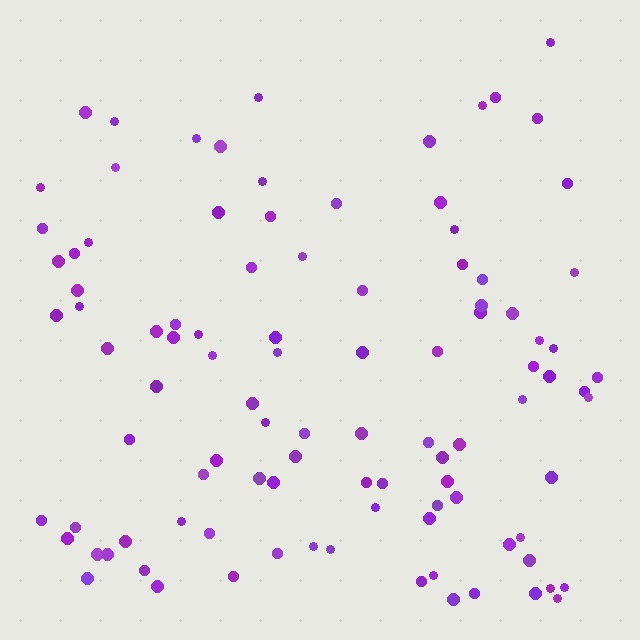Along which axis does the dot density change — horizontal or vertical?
Vertical.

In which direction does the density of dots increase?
From top to bottom, with the bottom side densest.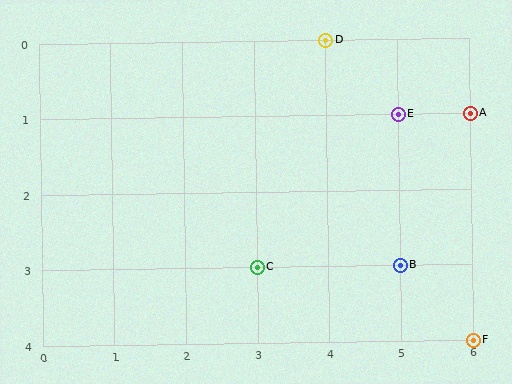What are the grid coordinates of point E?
Point E is at grid coordinates (5, 1).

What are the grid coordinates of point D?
Point D is at grid coordinates (4, 0).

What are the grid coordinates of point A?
Point A is at grid coordinates (6, 1).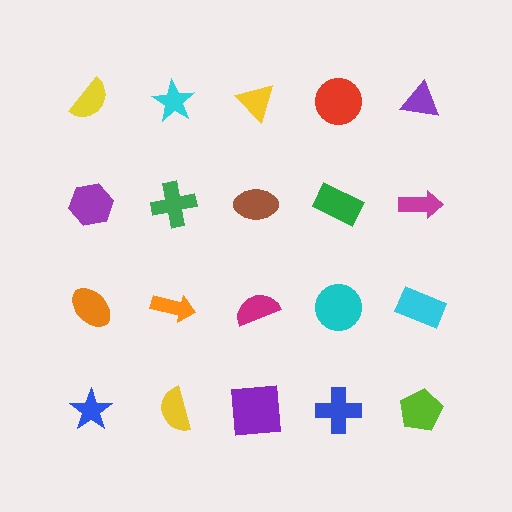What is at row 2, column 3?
A brown ellipse.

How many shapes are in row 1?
5 shapes.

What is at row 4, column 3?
A purple square.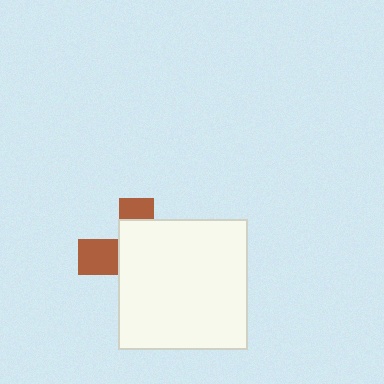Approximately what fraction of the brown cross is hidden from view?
Roughly 69% of the brown cross is hidden behind the white square.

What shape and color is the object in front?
The object in front is a white square.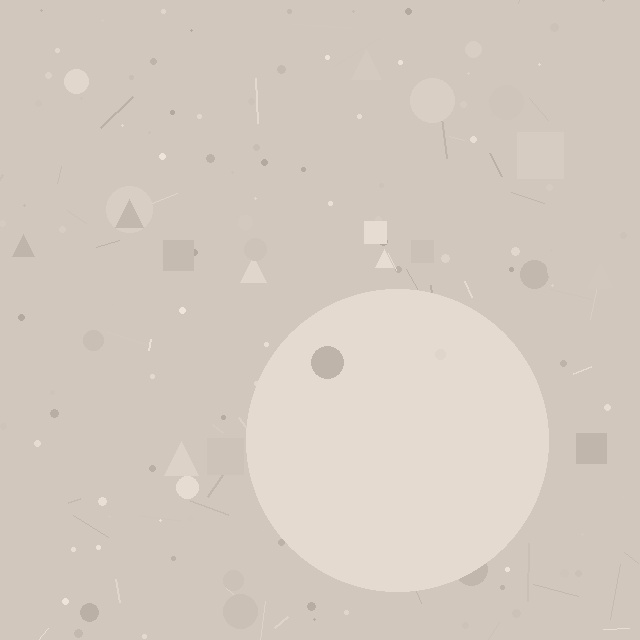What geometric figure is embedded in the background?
A circle is embedded in the background.